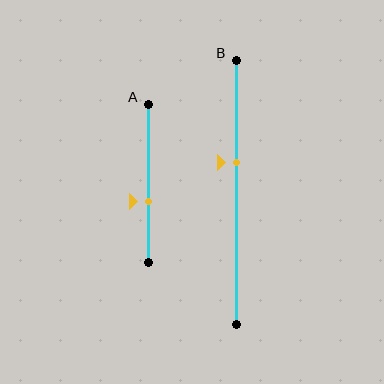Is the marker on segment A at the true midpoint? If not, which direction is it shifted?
No, the marker on segment A is shifted downward by about 11% of the segment length.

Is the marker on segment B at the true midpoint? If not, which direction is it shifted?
No, the marker on segment B is shifted upward by about 11% of the segment length.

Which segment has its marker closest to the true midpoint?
Segment B has its marker closest to the true midpoint.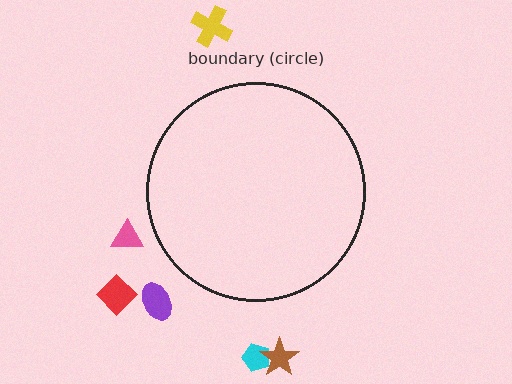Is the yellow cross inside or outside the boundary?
Outside.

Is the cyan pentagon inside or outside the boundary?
Outside.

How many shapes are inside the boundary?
0 inside, 6 outside.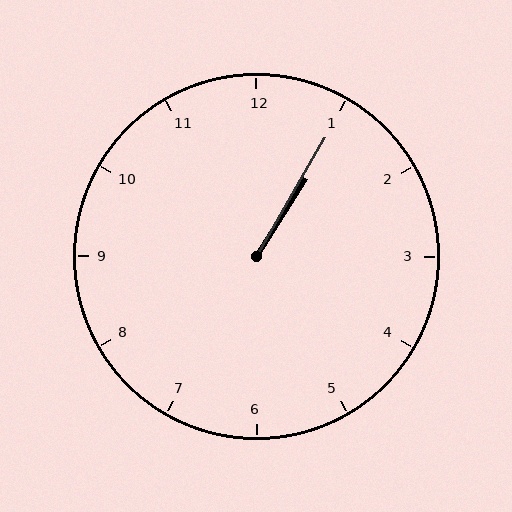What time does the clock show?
1:05.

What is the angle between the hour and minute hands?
Approximately 2 degrees.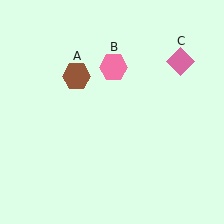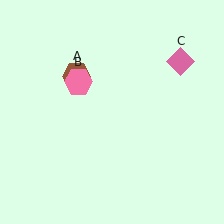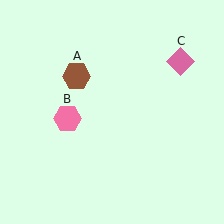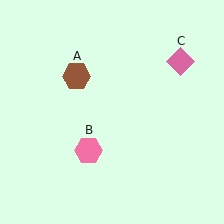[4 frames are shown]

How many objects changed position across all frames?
1 object changed position: pink hexagon (object B).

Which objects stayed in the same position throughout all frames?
Brown hexagon (object A) and pink diamond (object C) remained stationary.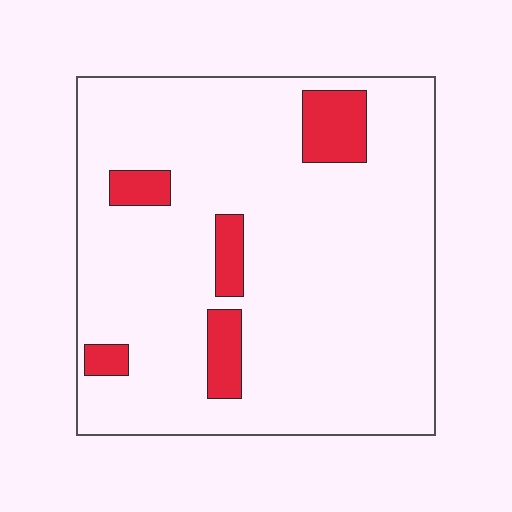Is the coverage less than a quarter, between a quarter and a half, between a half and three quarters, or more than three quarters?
Less than a quarter.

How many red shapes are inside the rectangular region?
5.